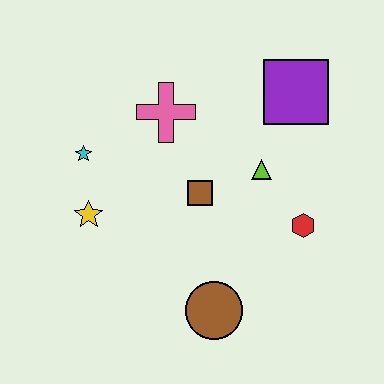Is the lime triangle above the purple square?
No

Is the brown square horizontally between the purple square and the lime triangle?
No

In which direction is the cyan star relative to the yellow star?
The cyan star is above the yellow star.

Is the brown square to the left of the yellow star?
No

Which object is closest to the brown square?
The lime triangle is closest to the brown square.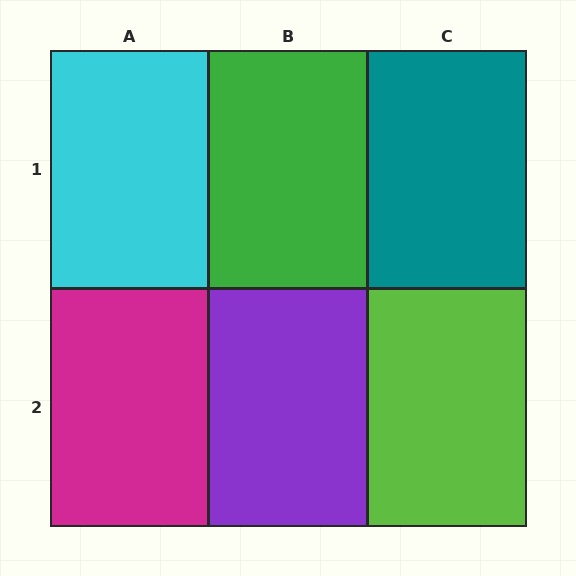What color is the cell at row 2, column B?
Purple.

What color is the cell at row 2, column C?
Lime.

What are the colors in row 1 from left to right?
Cyan, green, teal.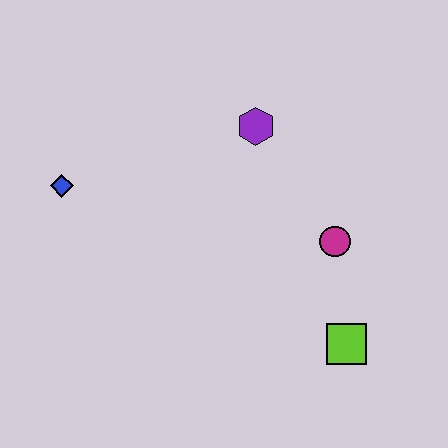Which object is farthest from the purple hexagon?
The lime square is farthest from the purple hexagon.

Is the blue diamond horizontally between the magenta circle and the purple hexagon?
No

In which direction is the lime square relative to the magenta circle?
The lime square is below the magenta circle.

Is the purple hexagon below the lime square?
No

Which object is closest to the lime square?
The magenta circle is closest to the lime square.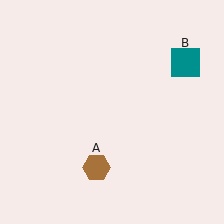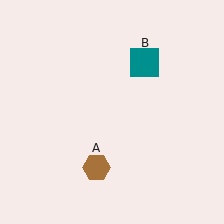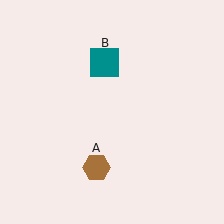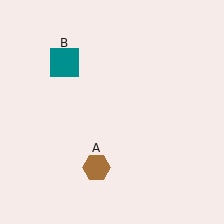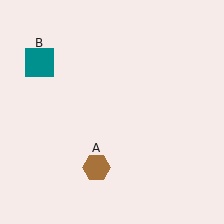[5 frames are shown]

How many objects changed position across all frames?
1 object changed position: teal square (object B).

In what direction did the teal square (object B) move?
The teal square (object B) moved left.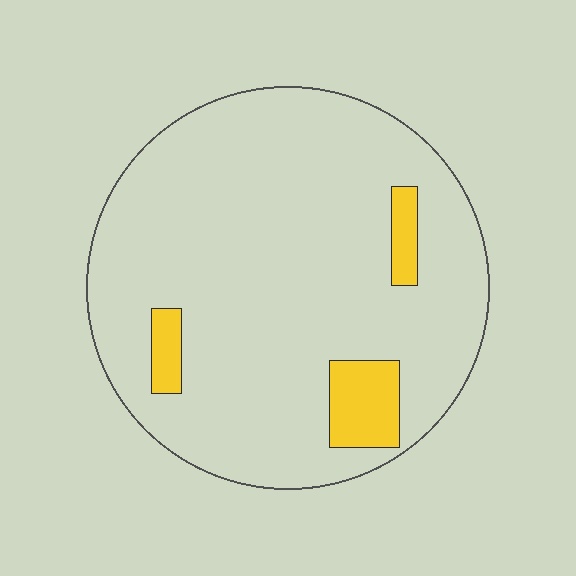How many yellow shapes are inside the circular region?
3.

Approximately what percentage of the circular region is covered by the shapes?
Approximately 10%.